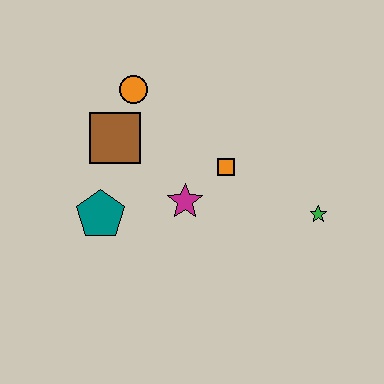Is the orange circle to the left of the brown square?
No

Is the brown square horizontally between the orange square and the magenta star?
No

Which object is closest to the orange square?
The magenta star is closest to the orange square.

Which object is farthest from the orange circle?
The green star is farthest from the orange circle.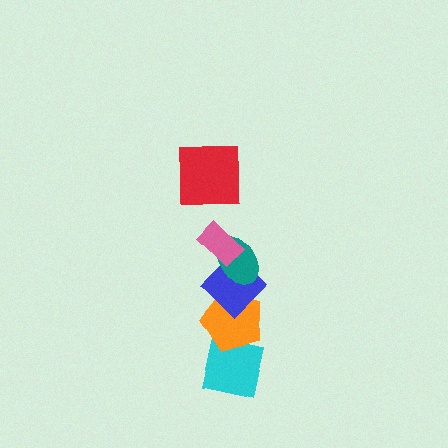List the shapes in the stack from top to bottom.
From top to bottom: the red square, the pink rectangle, the teal ellipse, the blue diamond, the orange pentagon, the cyan square.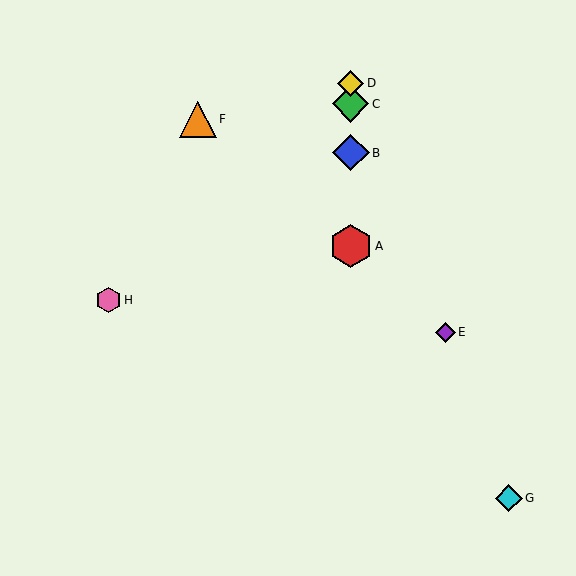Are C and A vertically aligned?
Yes, both are at x≈351.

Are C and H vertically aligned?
No, C is at x≈351 and H is at x≈108.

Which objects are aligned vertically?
Objects A, B, C, D are aligned vertically.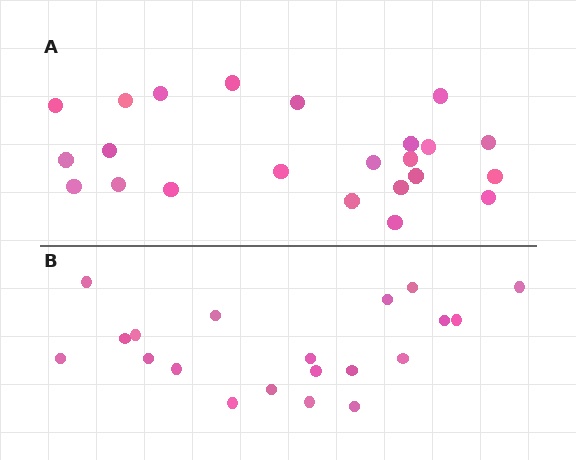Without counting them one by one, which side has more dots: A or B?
Region A (the top region) has more dots.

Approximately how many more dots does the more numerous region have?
Region A has just a few more — roughly 2 or 3 more dots than region B.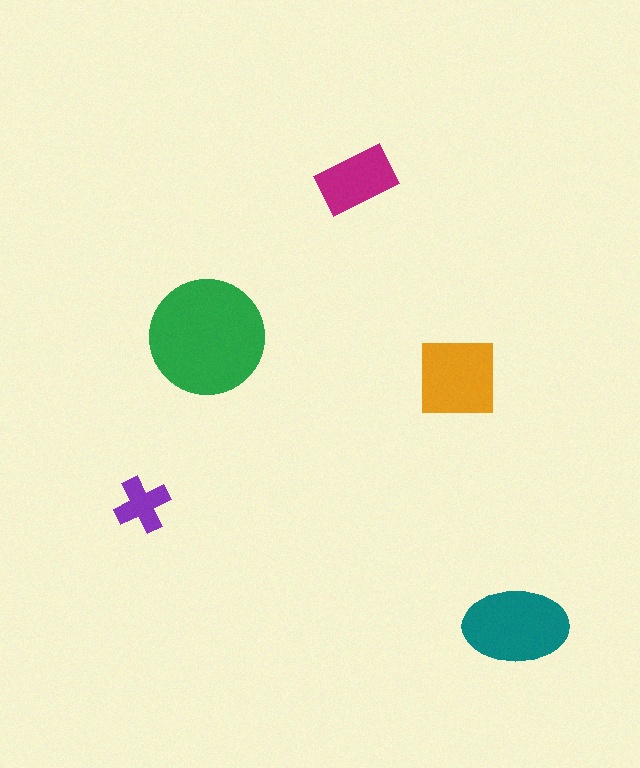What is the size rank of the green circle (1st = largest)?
1st.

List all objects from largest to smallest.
The green circle, the teal ellipse, the orange square, the magenta rectangle, the purple cross.